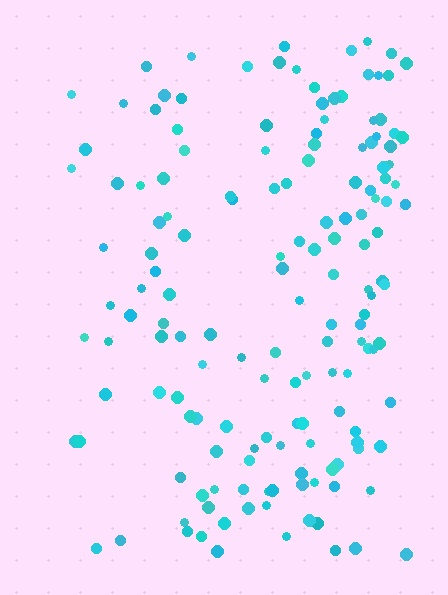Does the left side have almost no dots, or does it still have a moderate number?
Still a moderate number, just noticeably fewer than the right.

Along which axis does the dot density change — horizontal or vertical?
Horizontal.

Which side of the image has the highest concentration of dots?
The right.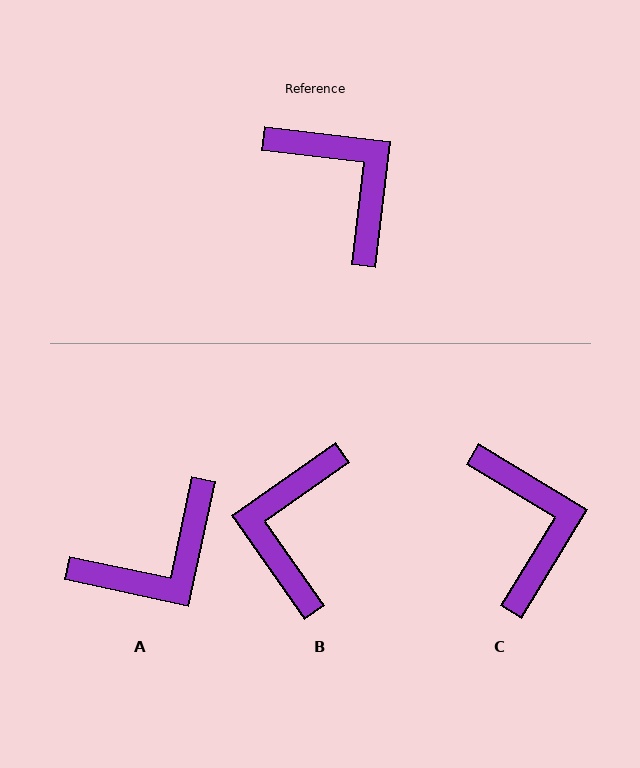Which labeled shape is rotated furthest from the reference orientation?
B, about 132 degrees away.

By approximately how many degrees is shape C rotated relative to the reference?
Approximately 25 degrees clockwise.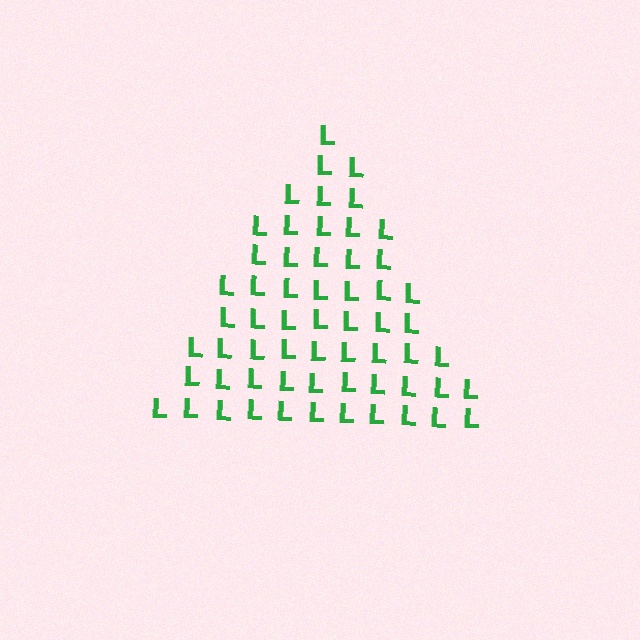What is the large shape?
The large shape is a triangle.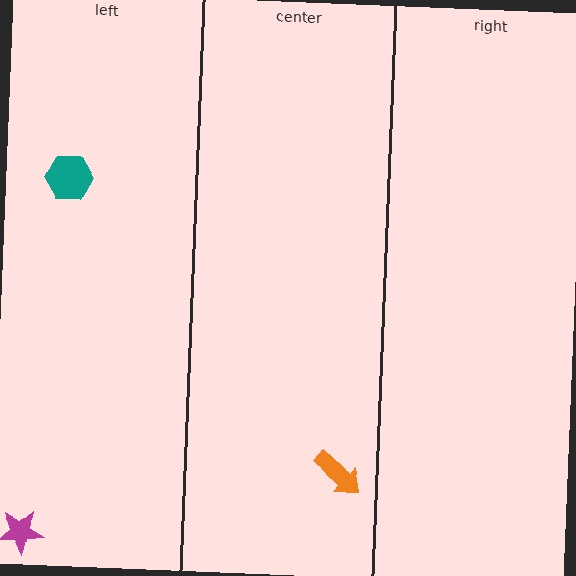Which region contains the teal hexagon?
The left region.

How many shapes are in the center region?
1.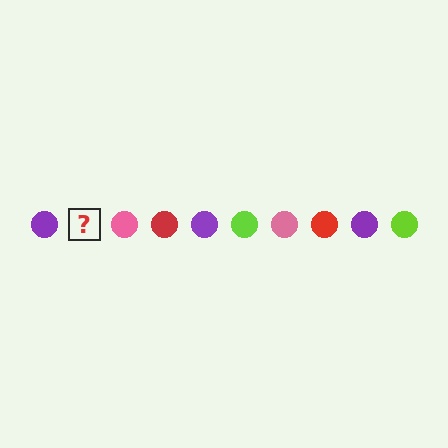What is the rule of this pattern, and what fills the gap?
The rule is that the pattern cycles through purple, lime, pink, red circles. The gap should be filled with a lime circle.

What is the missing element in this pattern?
The missing element is a lime circle.